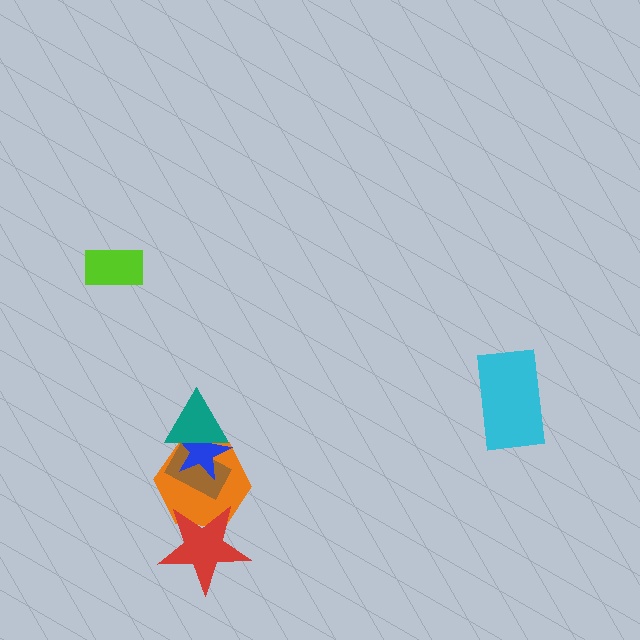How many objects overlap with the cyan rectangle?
0 objects overlap with the cyan rectangle.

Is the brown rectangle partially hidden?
Yes, it is partially covered by another shape.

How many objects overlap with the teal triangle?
3 objects overlap with the teal triangle.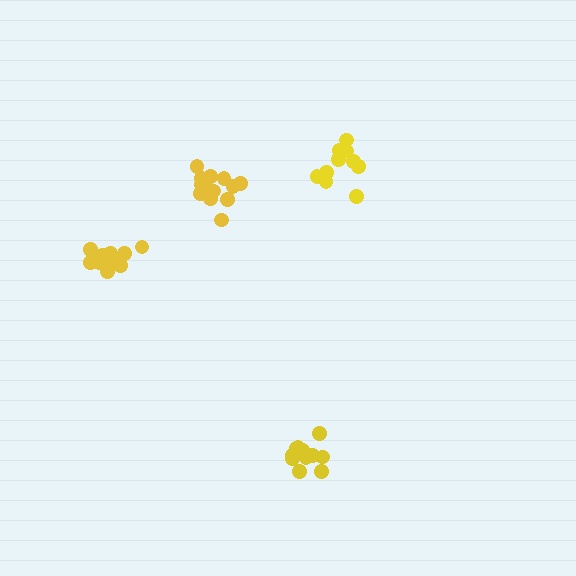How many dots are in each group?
Group 1: 14 dots, Group 2: 13 dots, Group 3: 10 dots, Group 4: 11 dots (48 total).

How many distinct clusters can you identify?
There are 4 distinct clusters.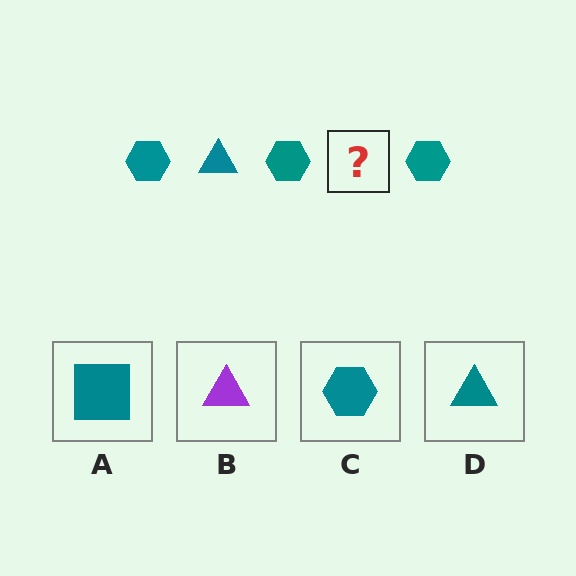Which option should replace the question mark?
Option D.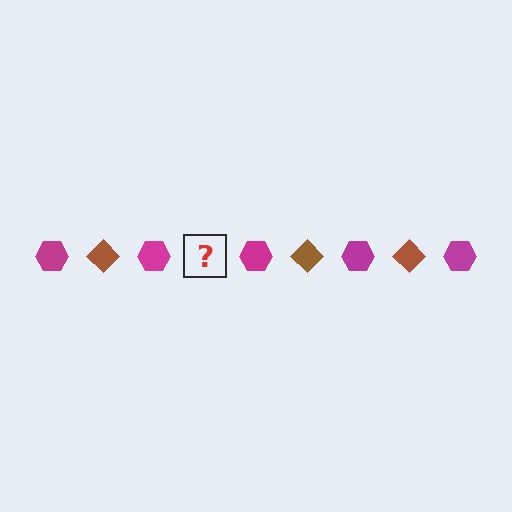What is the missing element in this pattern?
The missing element is a brown diamond.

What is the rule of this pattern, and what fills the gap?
The rule is that the pattern alternates between magenta hexagon and brown diamond. The gap should be filled with a brown diamond.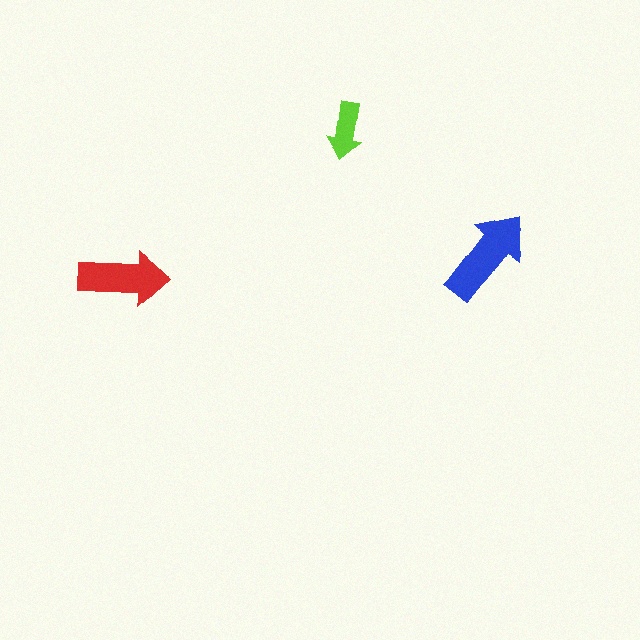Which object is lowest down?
The red arrow is bottommost.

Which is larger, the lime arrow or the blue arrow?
The blue one.